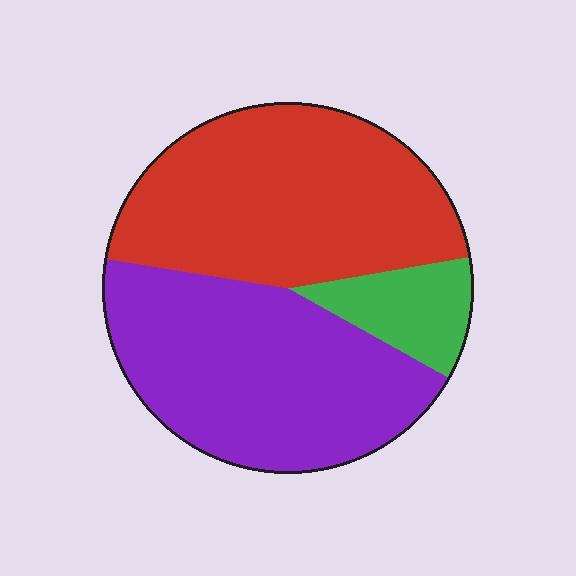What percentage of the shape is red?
Red covers 45% of the shape.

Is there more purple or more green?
Purple.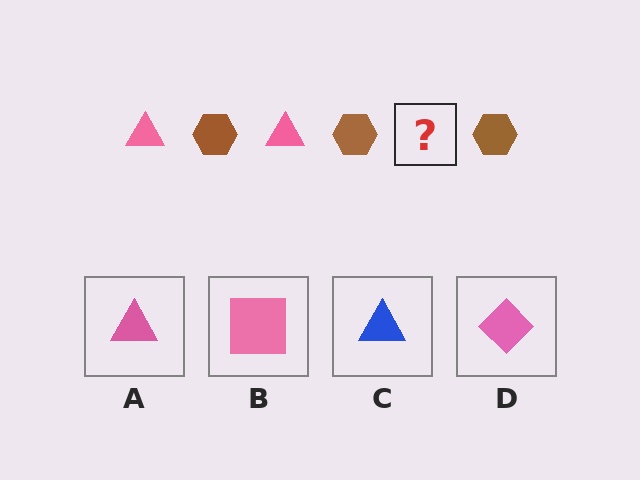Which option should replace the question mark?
Option A.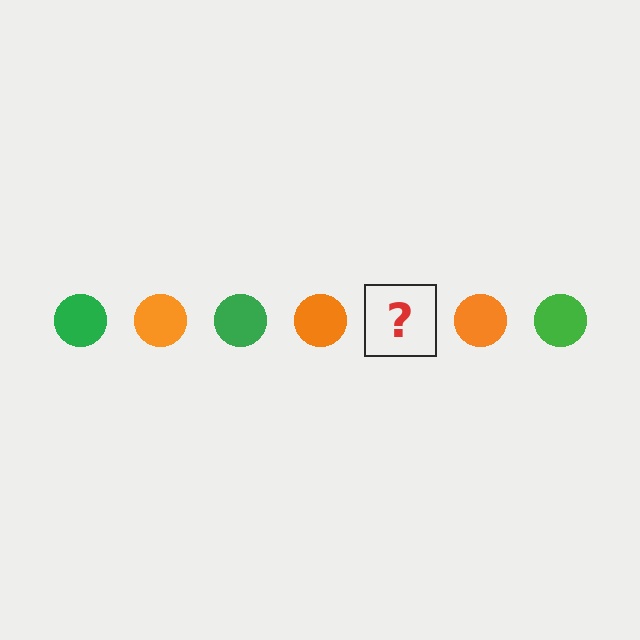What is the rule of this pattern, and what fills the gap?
The rule is that the pattern cycles through green, orange circles. The gap should be filled with a green circle.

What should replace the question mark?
The question mark should be replaced with a green circle.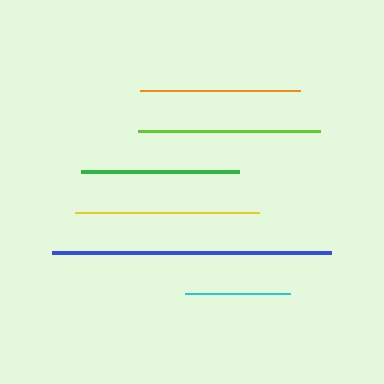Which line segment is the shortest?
The cyan line is the shortest at approximately 106 pixels.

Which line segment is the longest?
The blue line is the longest at approximately 279 pixels.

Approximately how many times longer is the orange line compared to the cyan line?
The orange line is approximately 1.5 times the length of the cyan line.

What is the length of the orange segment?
The orange segment is approximately 161 pixels long.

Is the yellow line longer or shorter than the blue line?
The blue line is longer than the yellow line.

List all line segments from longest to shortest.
From longest to shortest: blue, yellow, lime, orange, green, cyan.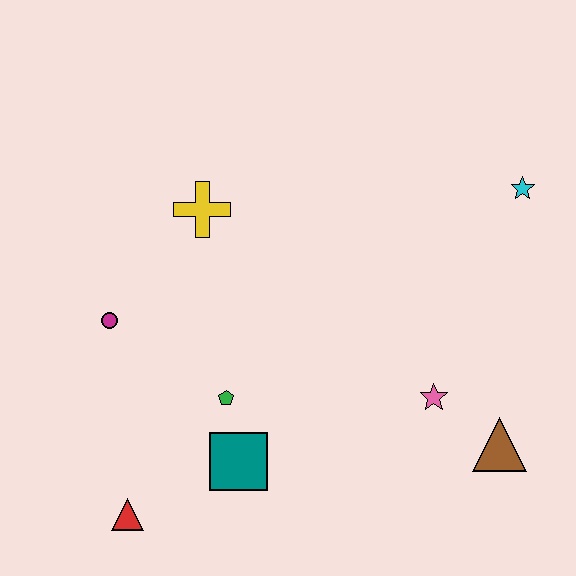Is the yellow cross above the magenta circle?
Yes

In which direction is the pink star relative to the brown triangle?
The pink star is to the left of the brown triangle.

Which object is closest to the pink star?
The brown triangle is closest to the pink star.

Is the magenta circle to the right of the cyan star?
No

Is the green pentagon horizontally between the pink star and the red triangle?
Yes